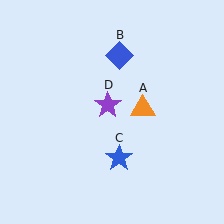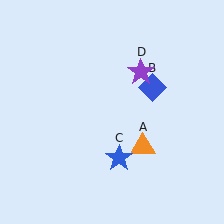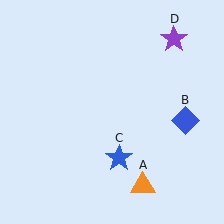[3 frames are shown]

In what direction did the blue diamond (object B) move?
The blue diamond (object B) moved down and to the right.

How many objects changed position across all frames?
3 objects changed position: orange triangle (object A), blue diamond (object B), purple star (object D).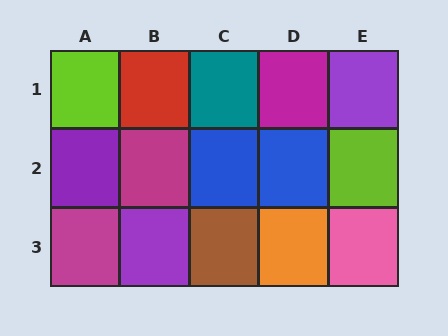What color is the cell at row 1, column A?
Lime.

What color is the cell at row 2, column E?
Lime.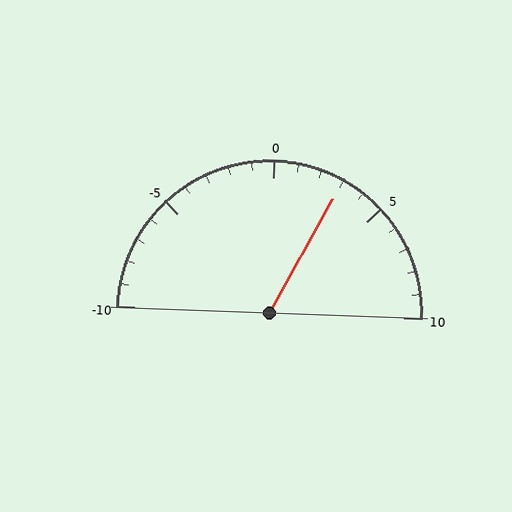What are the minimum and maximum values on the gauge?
The gauge ranges from -10 to 10.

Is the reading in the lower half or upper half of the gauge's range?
The reading is in the upper half of the range (-10 to 10).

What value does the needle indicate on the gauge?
The needle indicates approximately 3.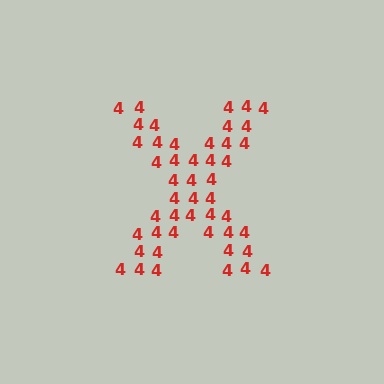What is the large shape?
The large shape is the letter X.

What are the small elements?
The small elements are digit 4's.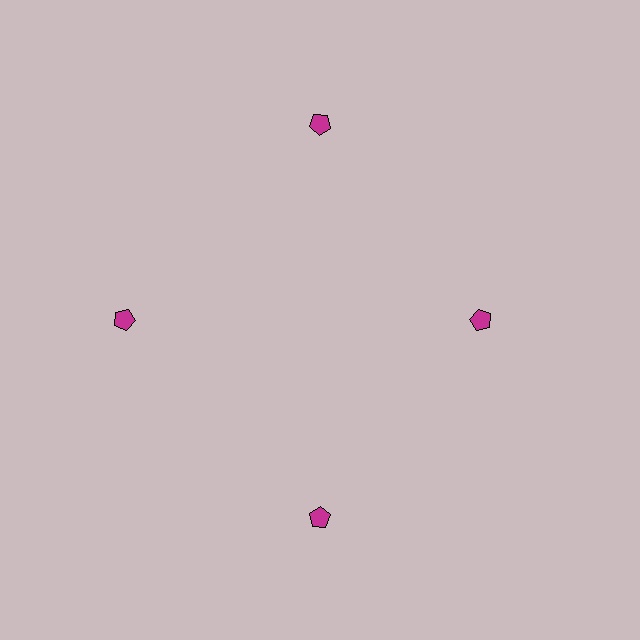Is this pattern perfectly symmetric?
No. The 4 magenta pentagons are arranged in a ring, but one element near the 3 o'clock position is pulled inward toward the center, breaking the 4-fold rotational symmetry.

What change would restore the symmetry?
The symmetry would be restored by moving it outward, back onto the ring so that all 4 pentagons sit at equal angles and equal distance from the center.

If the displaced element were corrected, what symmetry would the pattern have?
It would have 4-fold rotational symmetry — the pattern would map onto itself every 90 degrees.